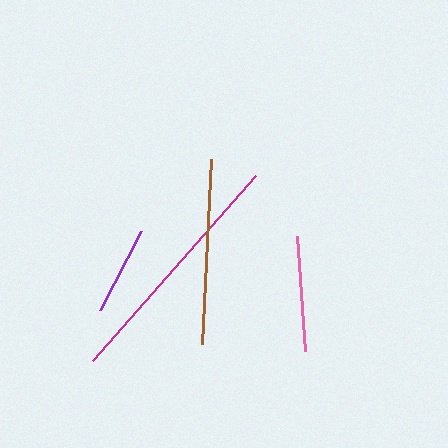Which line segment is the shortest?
The purple line is the shortest at approximately 90 pixels.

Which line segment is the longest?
The magenta line is the longest at approximately 246 pixels.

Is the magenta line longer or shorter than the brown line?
The magenta line is longer than the brown line.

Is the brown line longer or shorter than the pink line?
The brown line is longer than the pink line.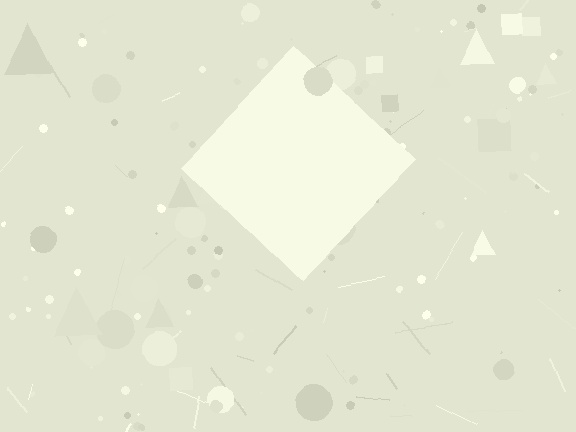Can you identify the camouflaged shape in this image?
The camouflaged shape is a diamond.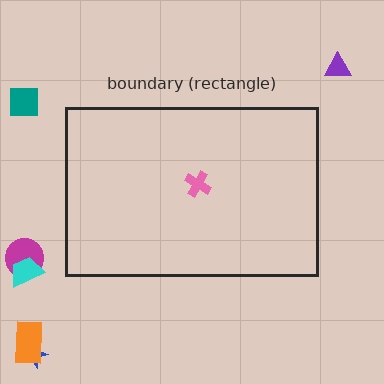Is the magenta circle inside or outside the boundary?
Outside.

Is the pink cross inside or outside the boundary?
Inside.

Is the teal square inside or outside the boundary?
Outside.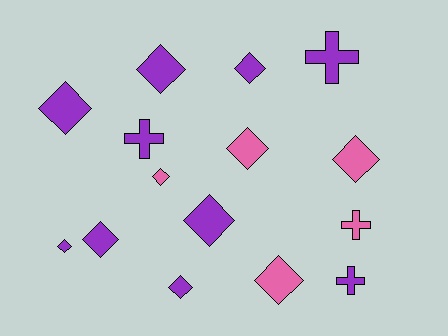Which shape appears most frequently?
Diamond, with 11 objects.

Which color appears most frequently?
Purple, with 10 objects.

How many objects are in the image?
There are 15 objects.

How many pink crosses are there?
There is 1 pink cross.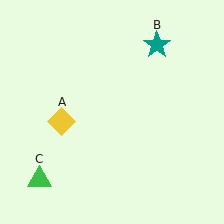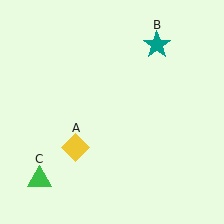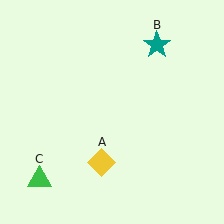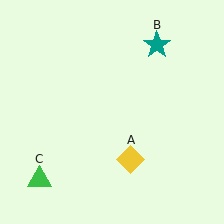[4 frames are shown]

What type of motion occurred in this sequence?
The yellow diamond (object A) rotated counterclockwise around the center of the scene.